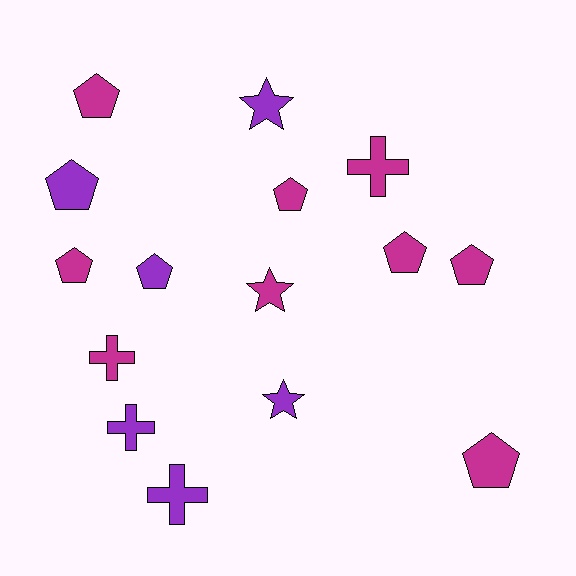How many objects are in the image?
There are 15 objects.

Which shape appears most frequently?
Pentagon, with 8 objects.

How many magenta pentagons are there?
There are 6 magenta pentagons.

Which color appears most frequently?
Magenta, with 9 objects.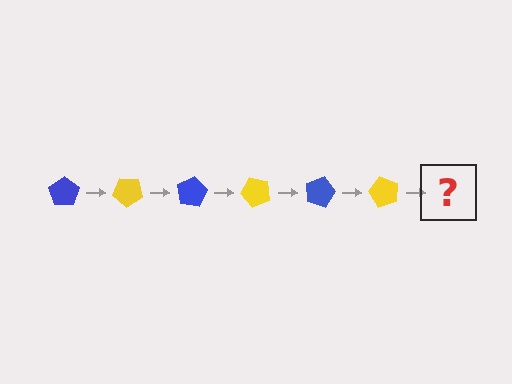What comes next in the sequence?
The next element should be a blue pentagon, rotated 240 degrees from the start.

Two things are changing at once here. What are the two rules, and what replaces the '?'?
The two rules are that it rotates 40 degrees each step and the color cycles through blue and yellow. The '?' should be a blue pentagon, rotated 240 degrees from the start.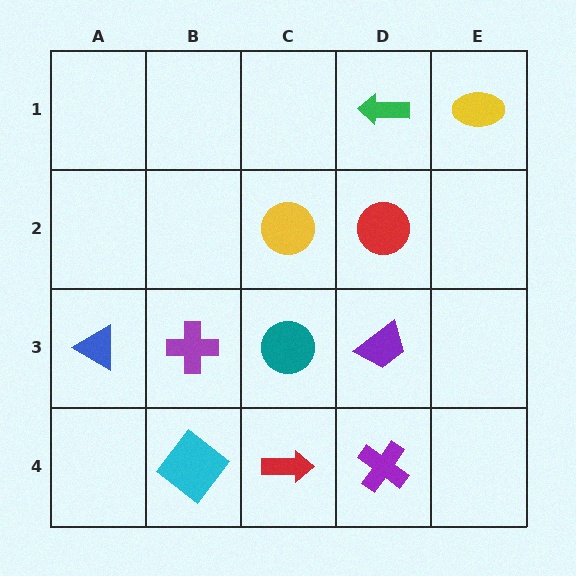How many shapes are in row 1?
2 shapes.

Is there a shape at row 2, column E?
No, that cell is empty.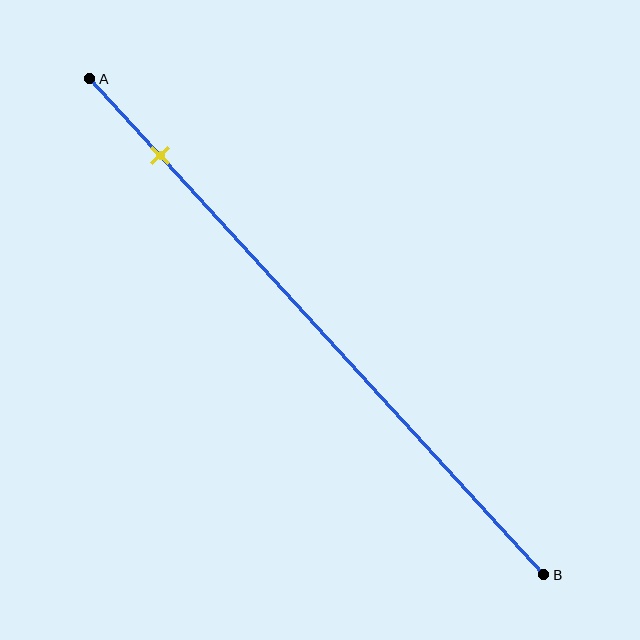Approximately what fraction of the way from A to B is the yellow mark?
The yellow mark is approximately 15% of the way from A to B.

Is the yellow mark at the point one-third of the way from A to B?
No, the mark is at about 15% from A, not at the 33% one-third point.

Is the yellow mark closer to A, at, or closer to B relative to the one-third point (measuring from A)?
The yellow mark is closer to point A than the one-third point of segment AB.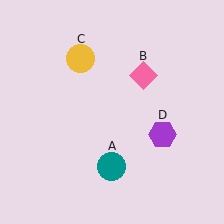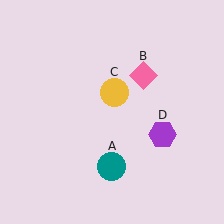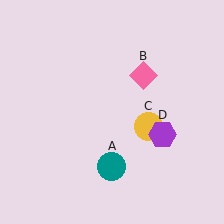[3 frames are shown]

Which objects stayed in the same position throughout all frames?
Teal circle (object A) and pink diamond (object B) and purple hexagon (object D) remained stationary.